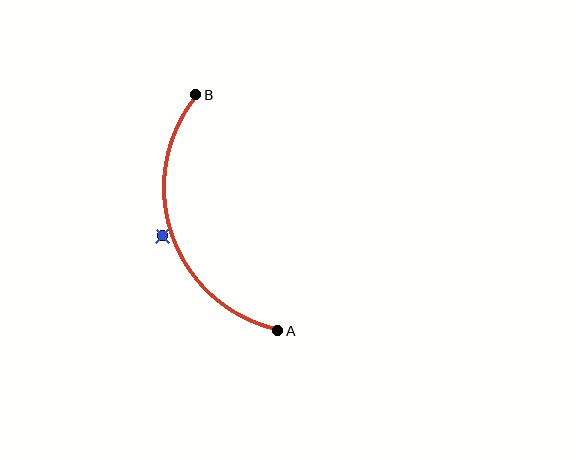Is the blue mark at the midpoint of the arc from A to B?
No — the blue mark does not lie on the arc at all. It sits slightly outside the curve.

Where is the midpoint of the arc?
The arc midpoint is the point on the curve farthest from the straight line joining A and B. It sits to the left of that line.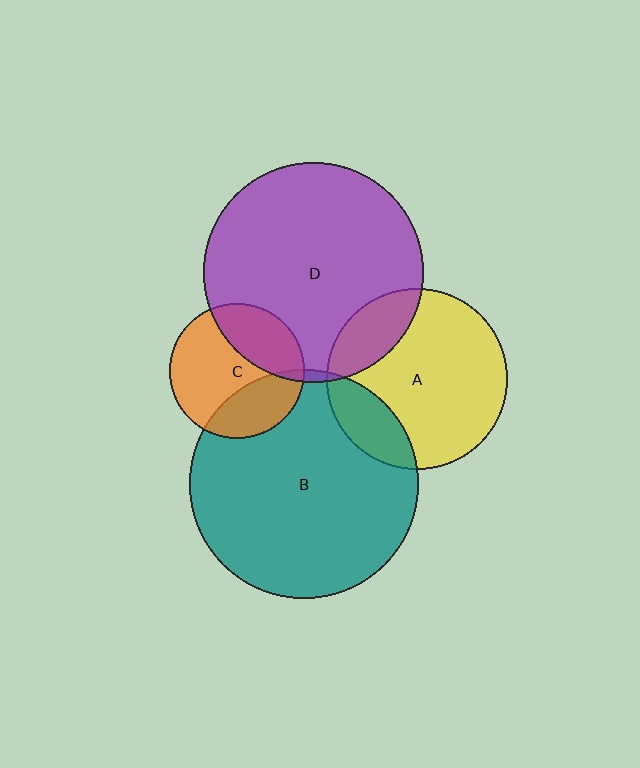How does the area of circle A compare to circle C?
Approximately 1.8 times.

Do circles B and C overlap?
Yes.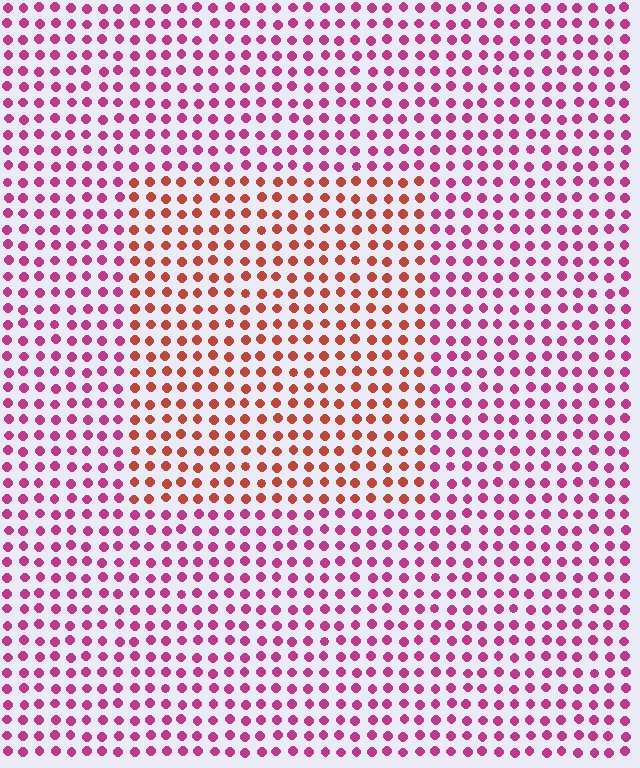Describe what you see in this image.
The image is filled with small magenta elements in a uniform arrangement. A rectangle-shaped region is visible where the elements are tinted to a slightly different hue, forming a subtle color boundary.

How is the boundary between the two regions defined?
The boundary is defined purely by a slight shift in hue (about 44 degrees). Spacing, size, and orientation are identical on both sides.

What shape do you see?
I see a rectangle.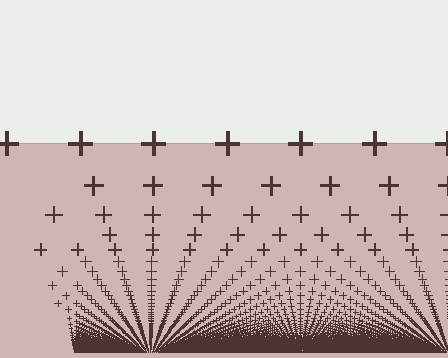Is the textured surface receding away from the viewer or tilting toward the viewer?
The surface appears to tilt toward the viewer. Texture elements get larger and sparser toward the top.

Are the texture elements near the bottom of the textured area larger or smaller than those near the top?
Smaller. The gradient is inverted — elements near the bottom are smaller and denser.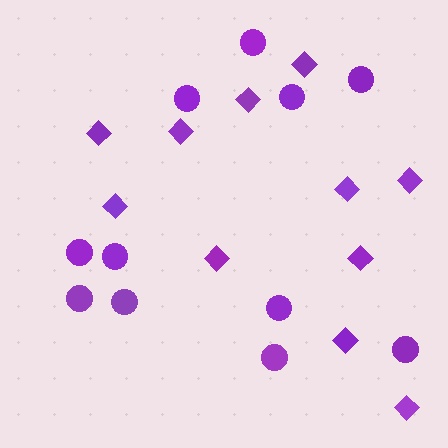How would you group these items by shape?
There are 2 groups: one group of circles (11) and one group of diamonds (11).